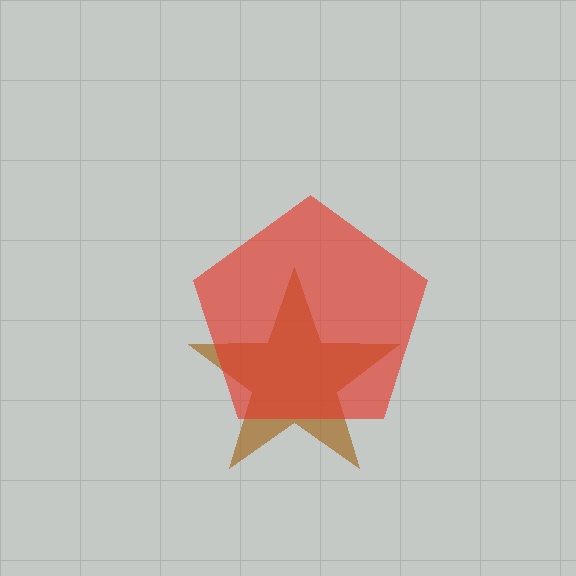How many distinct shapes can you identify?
There are 2 distinct shapes: a brown star, a red pentagon.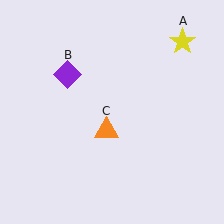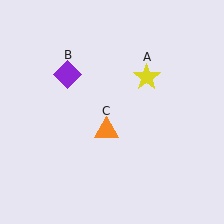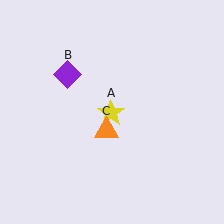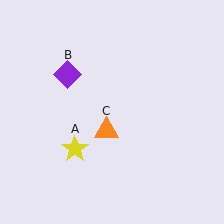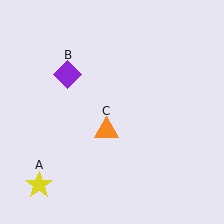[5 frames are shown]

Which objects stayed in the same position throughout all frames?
Purple diamond (object B) and orange triangle (object C) remained stationary.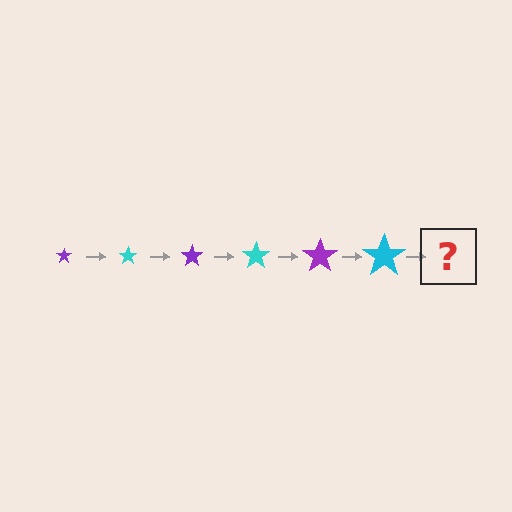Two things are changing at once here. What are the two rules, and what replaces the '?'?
The two rules are that the star grows larger each step and the color cycles through purple and cyan. The '?' should be a purple star, larger than the previous one.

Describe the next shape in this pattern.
It should be a purple star, larger than the previous one.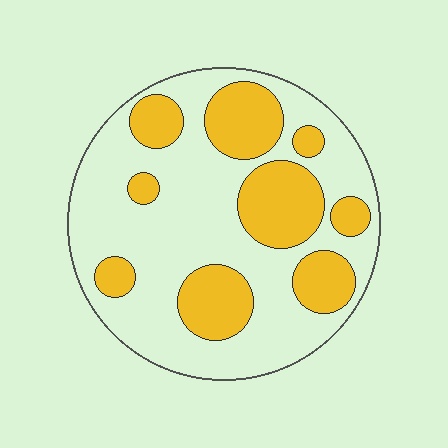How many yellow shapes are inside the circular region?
9.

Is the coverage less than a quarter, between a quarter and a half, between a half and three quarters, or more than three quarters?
Between a quarter and a half.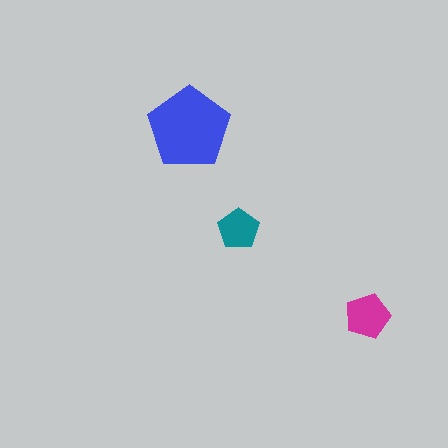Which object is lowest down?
The magenta pentagon is bottommost.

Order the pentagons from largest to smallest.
the blue one, the magenta one, the teal one.